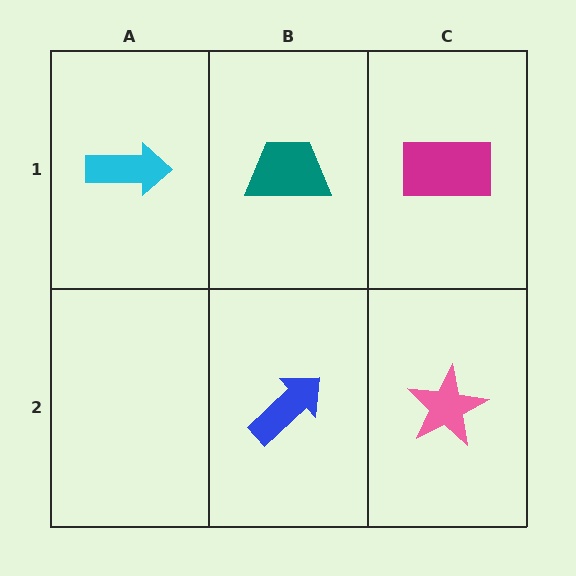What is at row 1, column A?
A cyan arrow.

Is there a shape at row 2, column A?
No, that cell is empty.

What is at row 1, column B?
A teal trapezoid.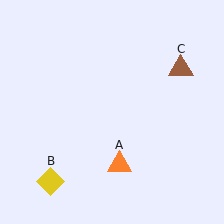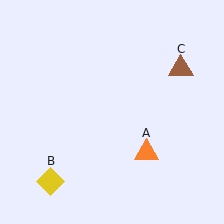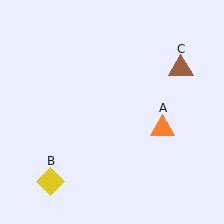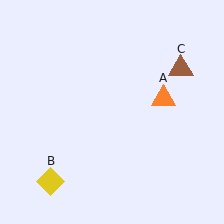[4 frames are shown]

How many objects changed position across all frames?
1 object changed position: orange triangle (object A).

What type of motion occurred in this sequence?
The orange triangle (object A) rotated counterclockwise around the center of the scene.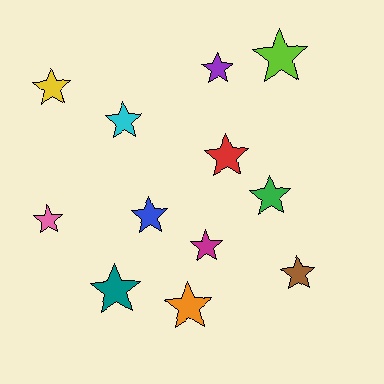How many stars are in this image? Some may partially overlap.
There are 12 stars.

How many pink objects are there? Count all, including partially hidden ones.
There is 1 pink object.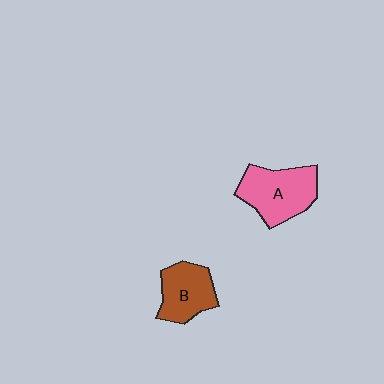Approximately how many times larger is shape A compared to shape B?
Approximately 1.3 times.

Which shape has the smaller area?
Shape B (brown).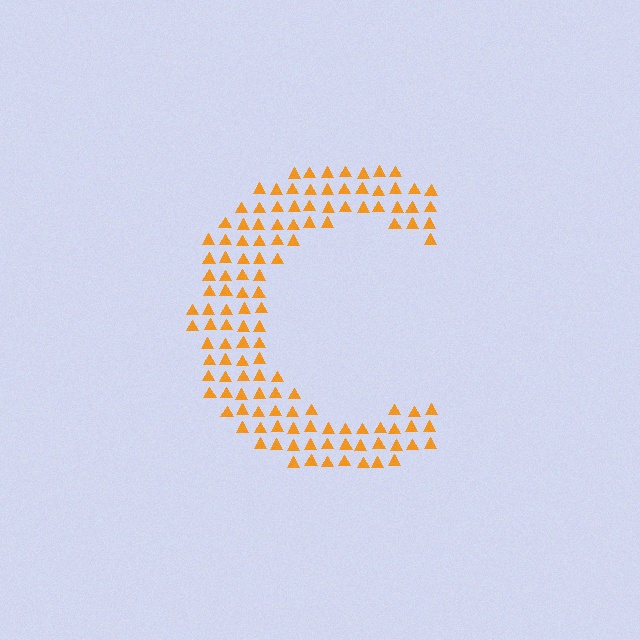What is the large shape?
The large shape is the letter C.